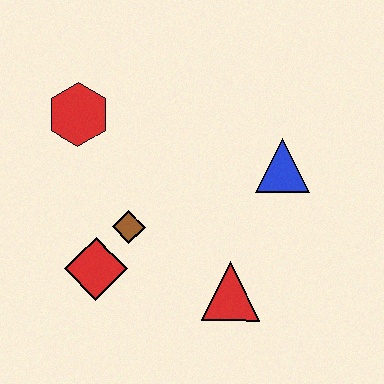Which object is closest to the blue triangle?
The red triangle is closest to the blue triangle.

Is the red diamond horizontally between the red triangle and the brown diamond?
No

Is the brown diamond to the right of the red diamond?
Yes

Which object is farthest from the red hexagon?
The red triangle is farthest from the red hexagon.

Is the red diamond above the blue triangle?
No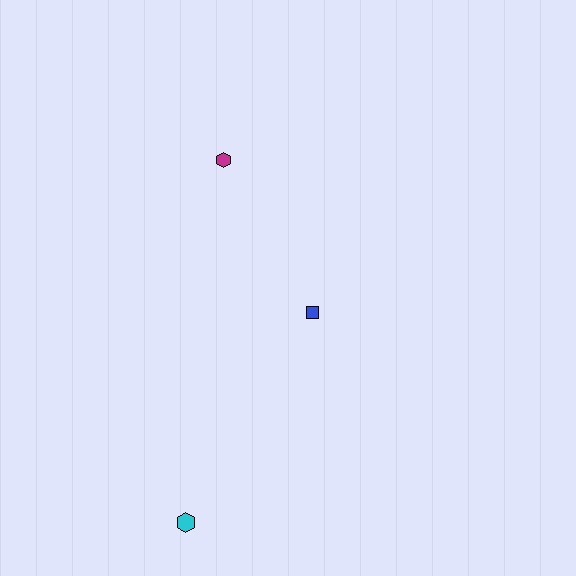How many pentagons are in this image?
There are no pentagons.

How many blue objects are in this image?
There is 1 blue object.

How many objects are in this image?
There are 3 objects.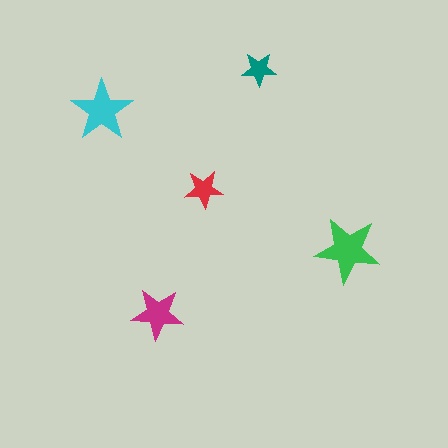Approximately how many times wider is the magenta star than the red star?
About 1.5 times wider.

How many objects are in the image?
There are 5 objects in the image.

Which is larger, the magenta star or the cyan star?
The cyan one.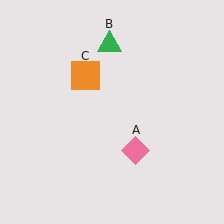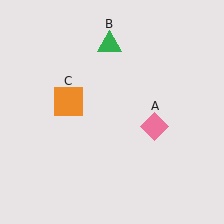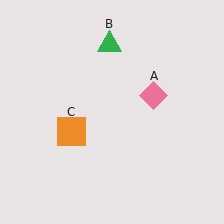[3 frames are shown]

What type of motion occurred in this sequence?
The pink diamond (object A), orange square (object C) rotated counterclockwise around the center of the scene.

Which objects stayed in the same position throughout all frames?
Green triangle (object B) remained stationary.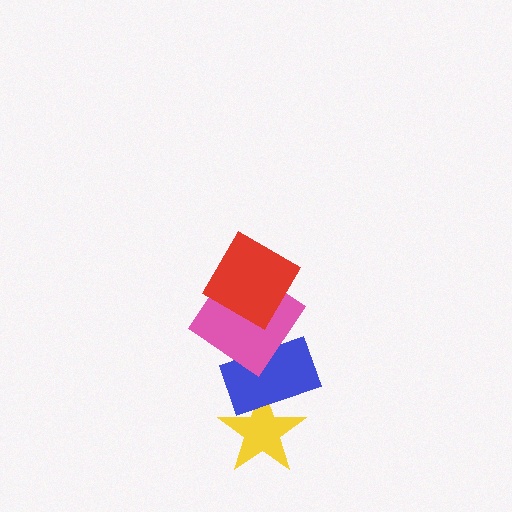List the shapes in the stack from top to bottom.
From top to bottom: the red square, the pink diamond, the blue rectangle, the yellow star.